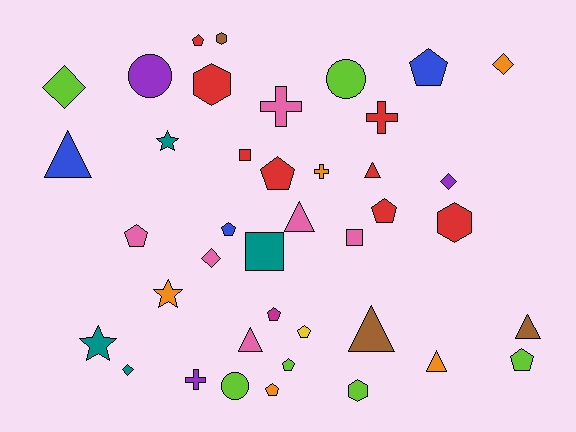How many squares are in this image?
There are 3 squares.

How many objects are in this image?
There are 40 objects.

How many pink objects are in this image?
There are 6 pink objects.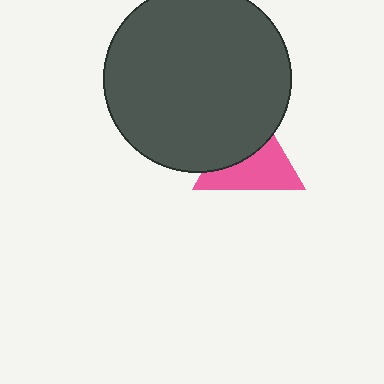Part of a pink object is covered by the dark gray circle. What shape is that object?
It is a triangle.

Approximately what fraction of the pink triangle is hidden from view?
Roughly 46% of the pink triangle is hidden behind the dark gray circle.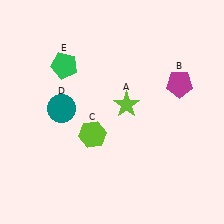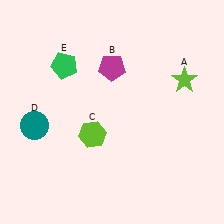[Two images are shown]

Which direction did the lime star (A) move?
The lime star (A) moved right.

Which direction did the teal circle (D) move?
The teal circle (D) moved left.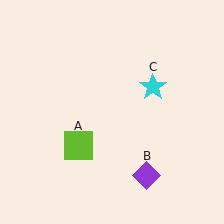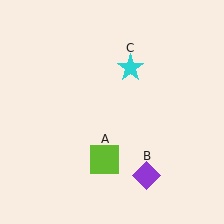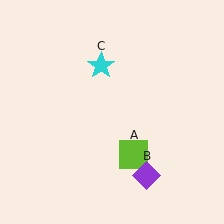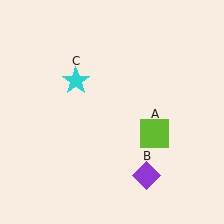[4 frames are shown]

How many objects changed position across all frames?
2 objects changed position: lime square (object A), cyan star (object C).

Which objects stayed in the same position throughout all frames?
Purple diamond (object B) remained stationary.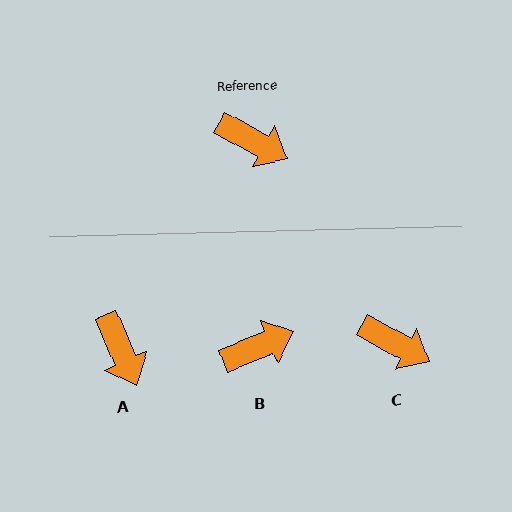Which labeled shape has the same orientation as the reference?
C.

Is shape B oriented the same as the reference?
No, it is off by about 51 degrees.